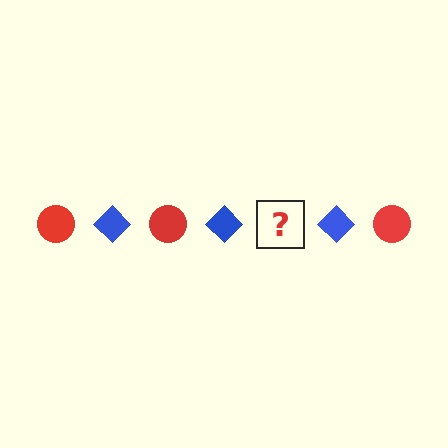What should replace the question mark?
The question mark should be replaced with a red circle.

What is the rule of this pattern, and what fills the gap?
The rule is that the pattern alternates between red circle and blue diamond. The gap should be filled with a red circle.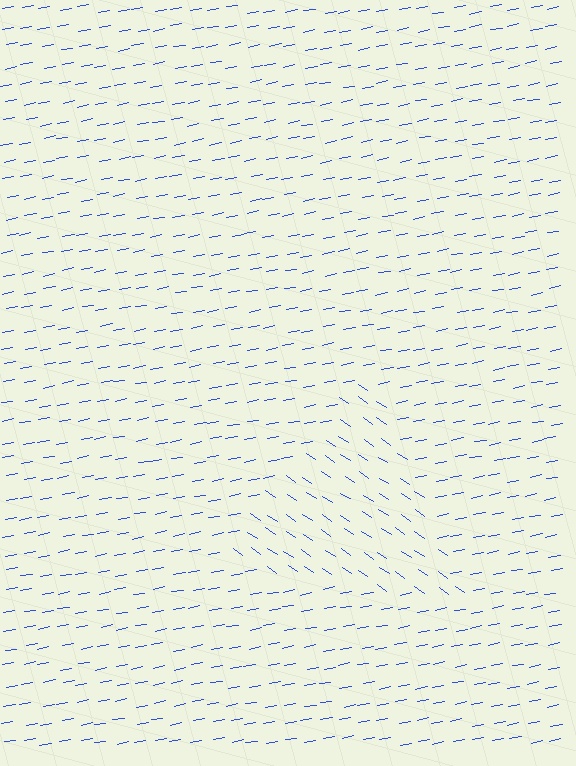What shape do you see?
I see a triangle.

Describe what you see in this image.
The image is filled with small blue line segments. A triangle region in the image has lines oriented differently from the surrounding lines, creating a visible texture boundary.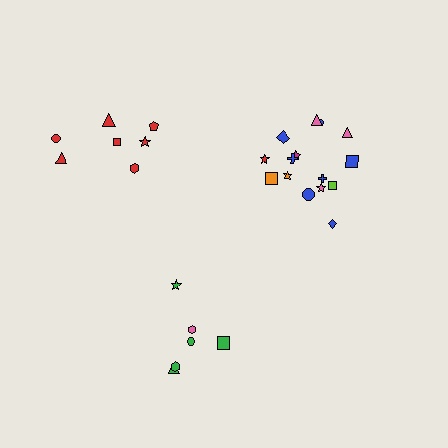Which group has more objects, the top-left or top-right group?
The top-right group.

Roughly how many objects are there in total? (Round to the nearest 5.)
Roughly 30 objects in total.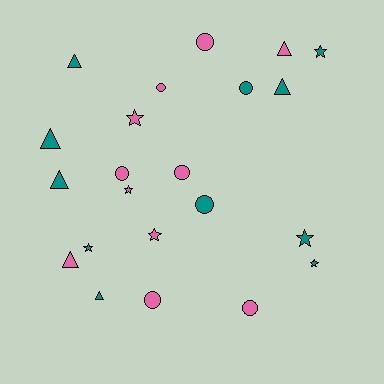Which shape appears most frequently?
Circle, with 8 objects.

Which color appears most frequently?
Teal, with 11 objects.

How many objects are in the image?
There are 22 objects.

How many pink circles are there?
There are 6 pink circles.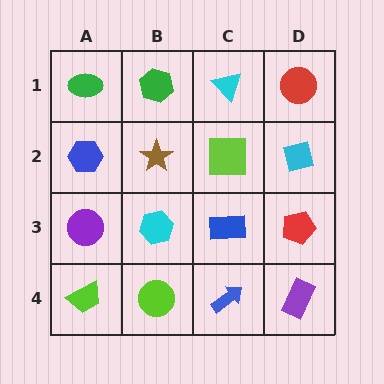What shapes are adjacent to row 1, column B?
A brown star (row 2, column B), a green ellipse (row 1, column A), a cyan triangle (row 1, column C).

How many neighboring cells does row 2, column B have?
4.